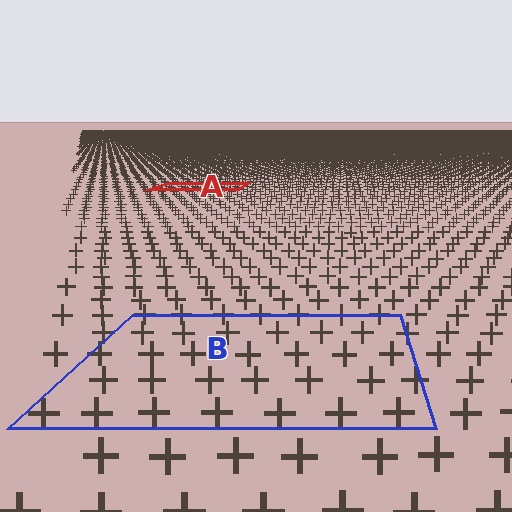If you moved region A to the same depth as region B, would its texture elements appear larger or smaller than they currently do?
They would appear larger. At a closer depth, the same texture elements are projected at a bigger on-screen size.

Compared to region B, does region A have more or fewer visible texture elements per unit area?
Region A has more texture elements per unit area — they are packed more densely because it is farther away.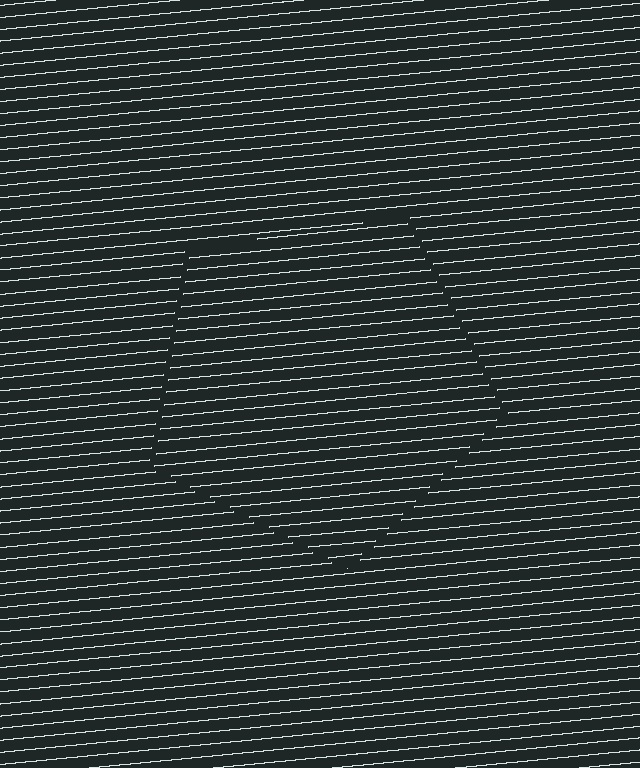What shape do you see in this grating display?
An illusory pentagon. The interior of the shape contains the same grating, shifted by half a period — the contour is defined by the phase discontinuity where line-ends from the inner and outer gratings abut.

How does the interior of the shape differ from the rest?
The interior of the shape contains the same grating, shifted by half a period — the contour is defined by the phase discontinuity where line-ends from the inner and outer gratings abut.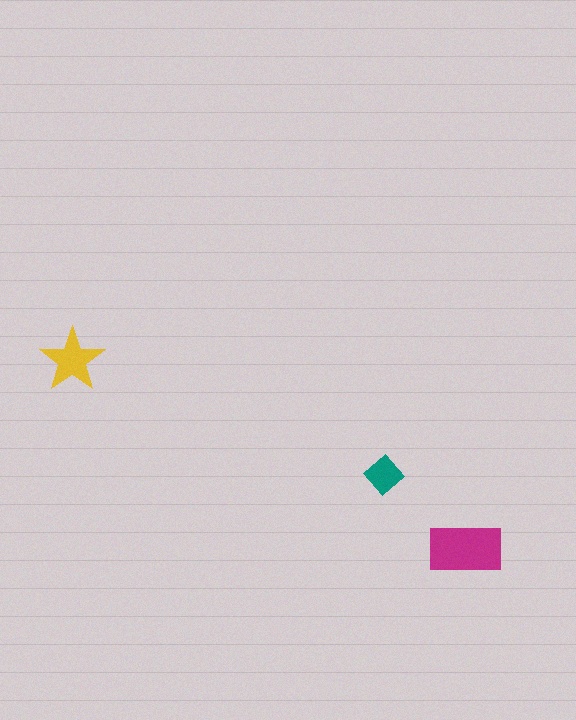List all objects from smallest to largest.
The teal diamond, the yellow star, the magenta rectangle.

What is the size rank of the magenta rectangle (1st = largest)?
1st.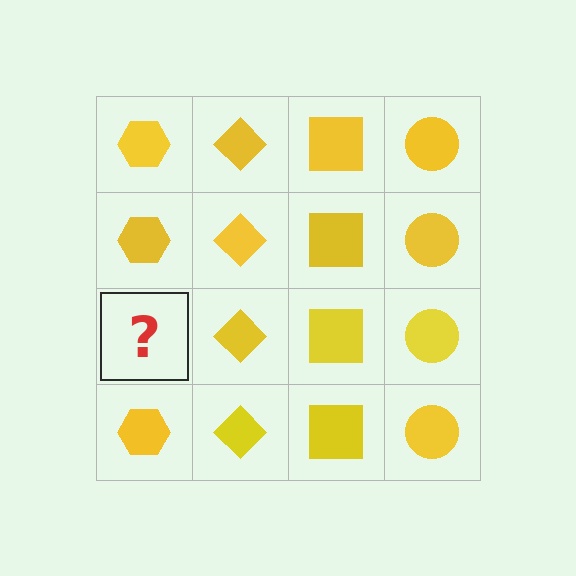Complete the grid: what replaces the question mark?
The question mark should be replaced with a yellow hexagon.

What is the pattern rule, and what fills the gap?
The rule is that each column has a consistent shape. The gap should be filled with a yellow hexagon.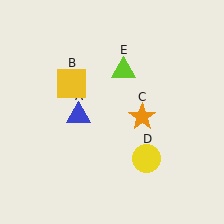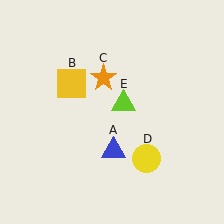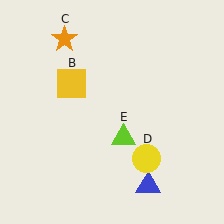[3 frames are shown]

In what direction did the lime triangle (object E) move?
The lime triangle (object E) moved down.